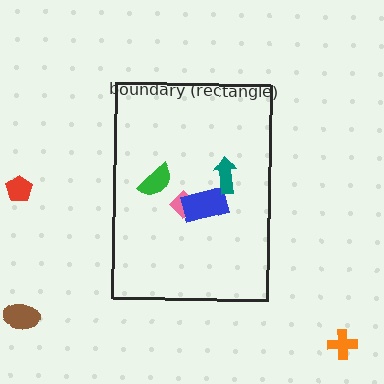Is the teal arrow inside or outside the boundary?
Inside.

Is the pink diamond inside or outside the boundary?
Inside.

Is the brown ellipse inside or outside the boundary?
Outside.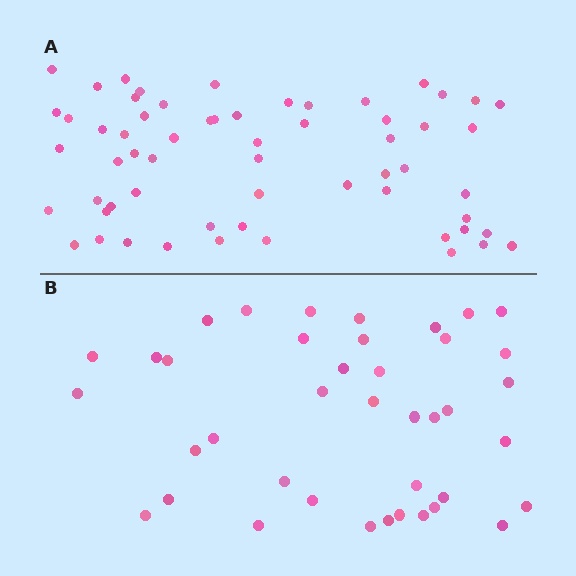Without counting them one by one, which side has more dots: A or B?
Region A (the top region) has more dots.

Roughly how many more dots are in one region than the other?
Region A has approximately 20 more dots than region B.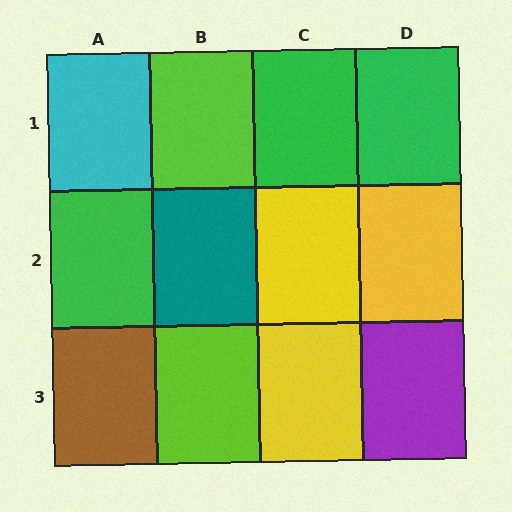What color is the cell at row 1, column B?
Lime.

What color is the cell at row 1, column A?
Cyan.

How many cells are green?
3 cells are green.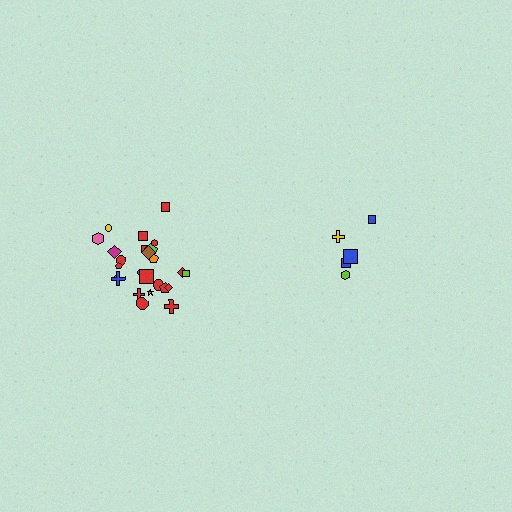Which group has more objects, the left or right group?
The left group.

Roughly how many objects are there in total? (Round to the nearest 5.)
Roughly 30 objects in total.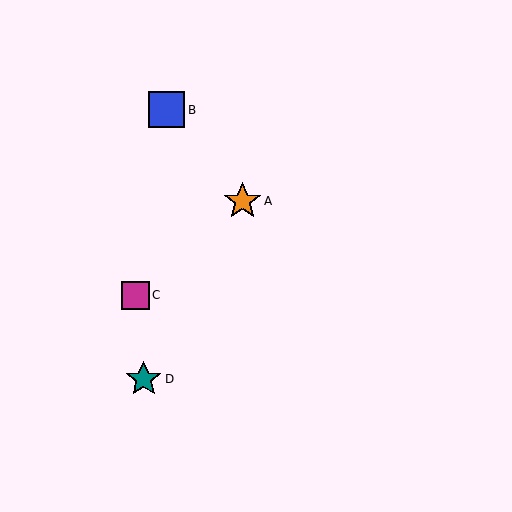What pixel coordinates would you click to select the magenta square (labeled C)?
Click at (135, 295) to select the magenta square C.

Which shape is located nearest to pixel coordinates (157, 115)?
The blue square (labeled B) at (167, 110) is nearest to that location.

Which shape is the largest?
The orange star (labeled A) is the largest.